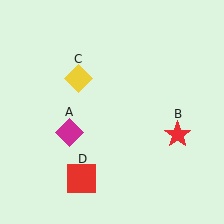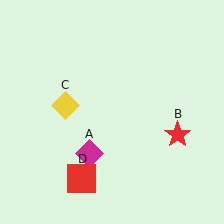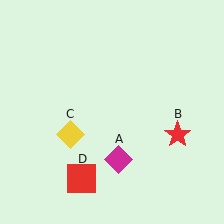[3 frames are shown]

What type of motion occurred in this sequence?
The magenta diamond (object A), yellow diamond (object C) rotated counterclockwise around the center of the scene.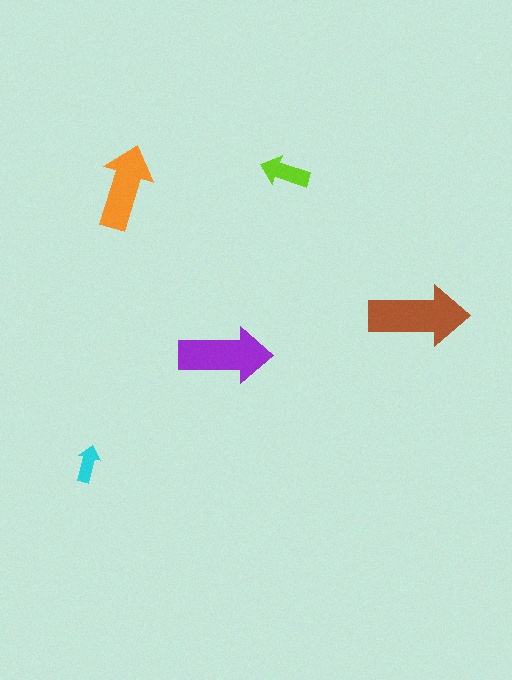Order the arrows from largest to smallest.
the brown one, the purple one, the orange one, the lime one, the cyan one.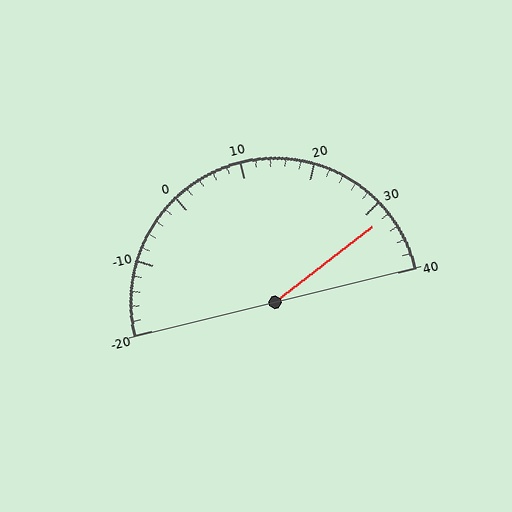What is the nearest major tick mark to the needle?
The nearest major tick mark is 30.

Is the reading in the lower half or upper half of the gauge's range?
The reading is in the upper half of the range (-20 to 40).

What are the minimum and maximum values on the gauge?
The gauge ranges from -20 to 40.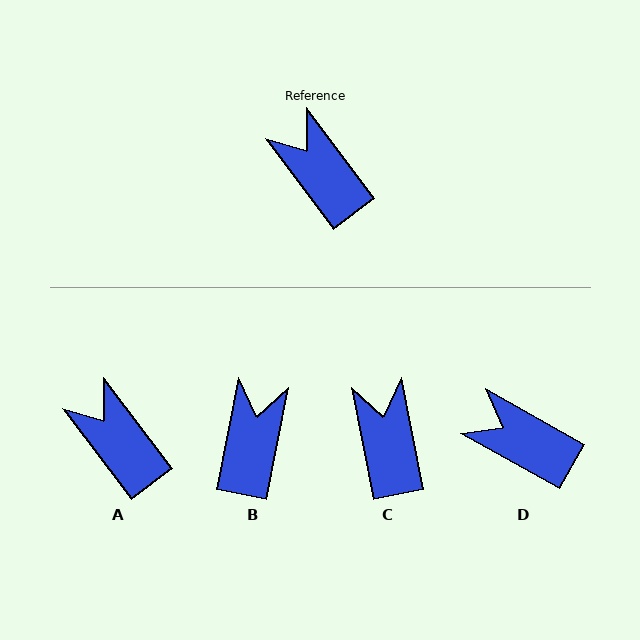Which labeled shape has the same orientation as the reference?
A.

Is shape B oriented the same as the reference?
No, it is off by about 48 degrees.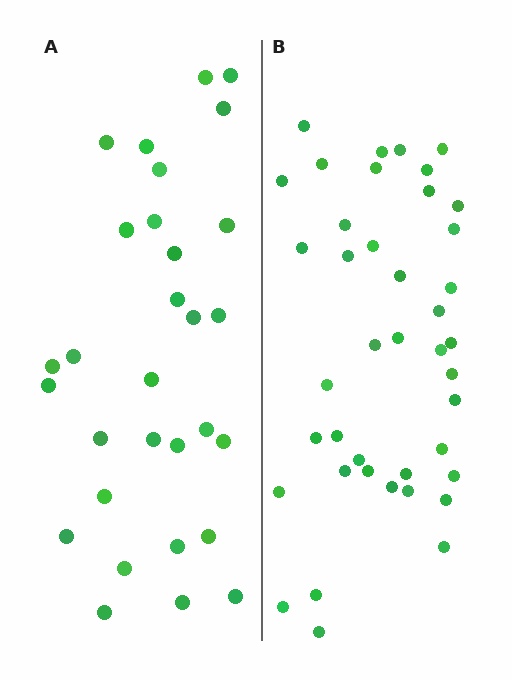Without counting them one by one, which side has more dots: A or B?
Region B (the right region) has more dots.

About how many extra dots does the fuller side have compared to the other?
Region B has roughly 12 or so more dots than region A.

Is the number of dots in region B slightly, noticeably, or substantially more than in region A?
Region B has noticeably more, but not dramatically so. The ratio is roughly 1.4 to 1.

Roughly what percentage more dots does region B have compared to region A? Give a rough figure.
About 35% more.